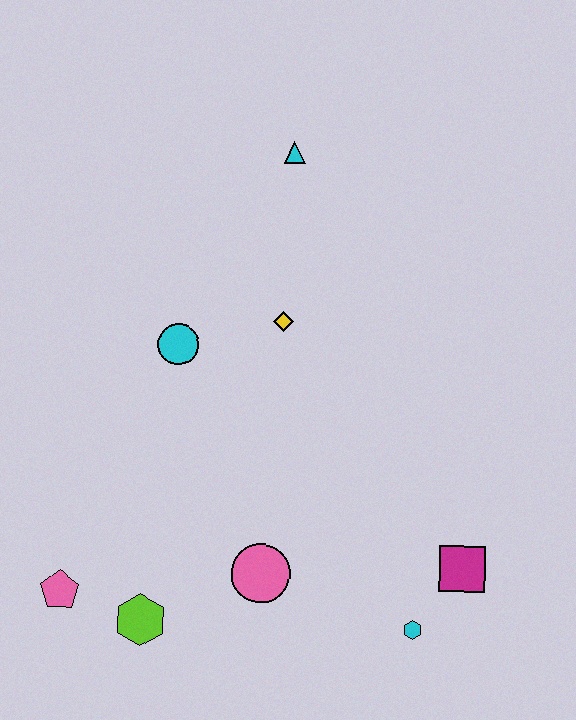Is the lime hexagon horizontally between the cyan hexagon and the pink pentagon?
Yes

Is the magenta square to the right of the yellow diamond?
Yes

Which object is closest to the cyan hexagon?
The magenta square is closest to the cyan hexagon.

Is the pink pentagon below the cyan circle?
Yes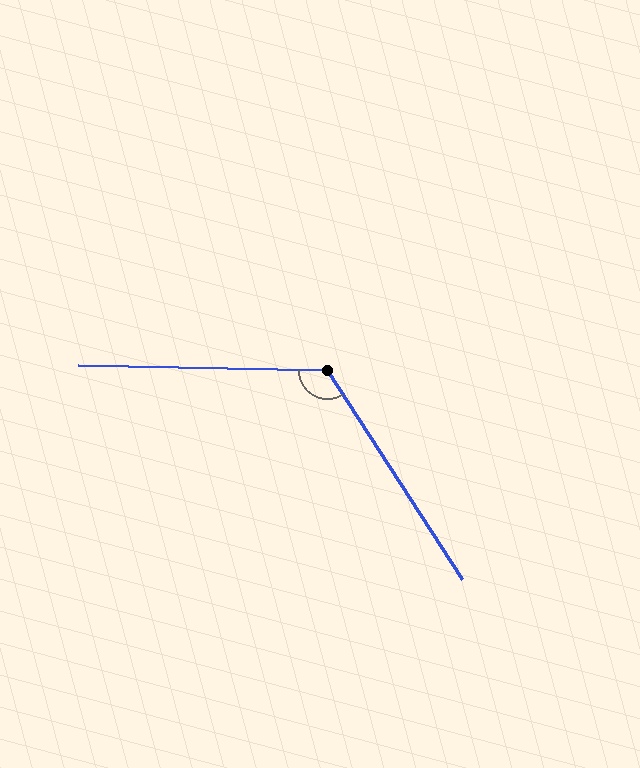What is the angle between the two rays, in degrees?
Approximately 124 degrees.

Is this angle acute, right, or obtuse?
It is obtuse.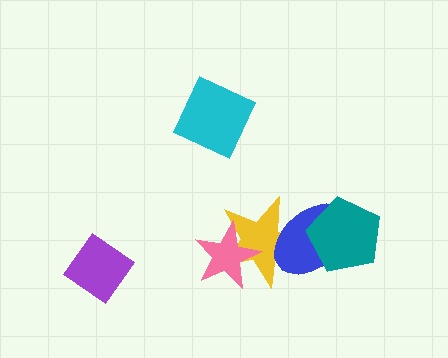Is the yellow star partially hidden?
Yes, it is partially covered by another shape.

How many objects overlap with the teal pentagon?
1 object overlaps with the teal pentagon.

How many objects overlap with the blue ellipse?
2 objects overlap with the blue ellipse.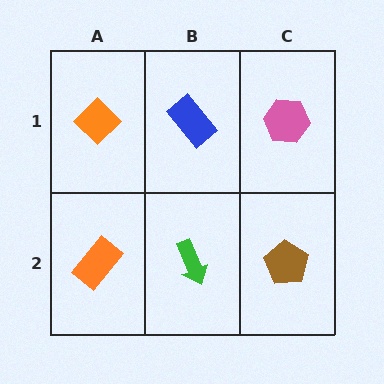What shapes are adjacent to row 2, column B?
A blue rectangle (row 1, column B), an orange rectangle (row 2, column A), a brown pentagon (row 2, column C).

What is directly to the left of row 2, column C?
A green arrow.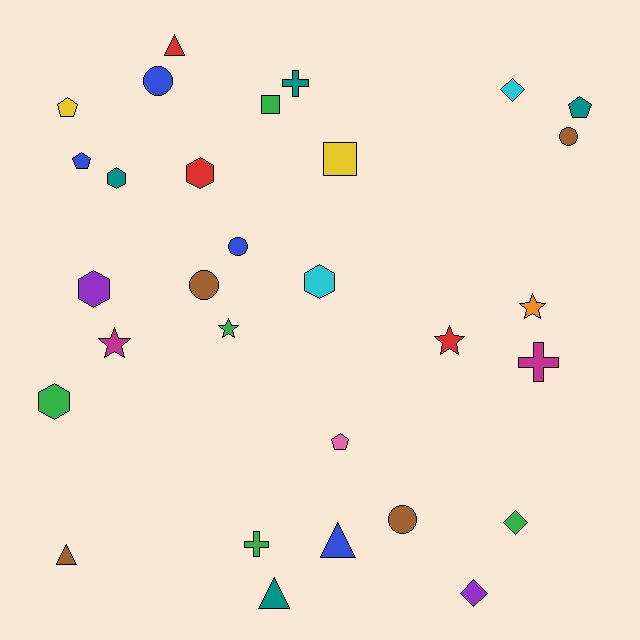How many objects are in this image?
There are 30 objects.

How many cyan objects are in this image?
There are 2 cyan objects.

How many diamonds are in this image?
There are 3 diamonds.